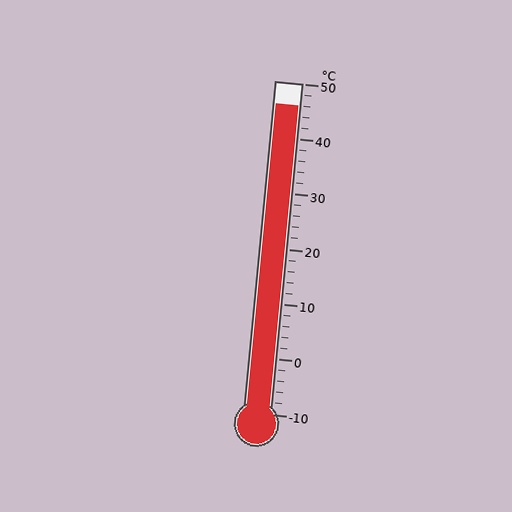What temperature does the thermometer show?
The thermometer shows approximately 46°C.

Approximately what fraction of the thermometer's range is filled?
The thermometer is filled to approximately 95% of its range.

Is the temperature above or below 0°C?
The temperature is above 0°C.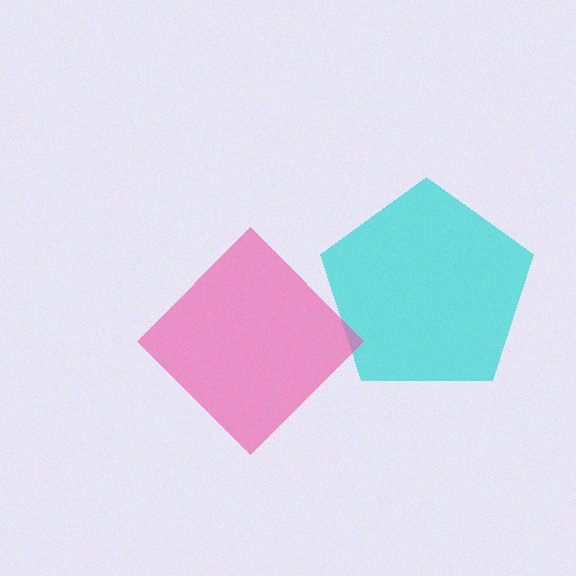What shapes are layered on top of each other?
The layered shapes are: a cyan pentagon, a pink diamond.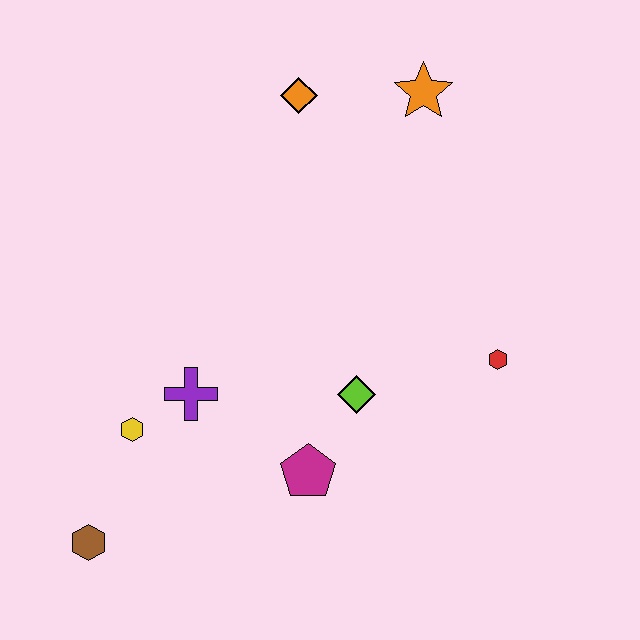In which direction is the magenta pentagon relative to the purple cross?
The magenta pentagon is to the right of the purple cross.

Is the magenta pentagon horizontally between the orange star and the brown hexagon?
Yes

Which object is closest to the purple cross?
The yellow hexagon is closest to the purple cross.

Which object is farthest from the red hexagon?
The brown hexagon is farthest from the red hexagon.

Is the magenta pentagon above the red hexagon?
No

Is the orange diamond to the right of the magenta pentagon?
No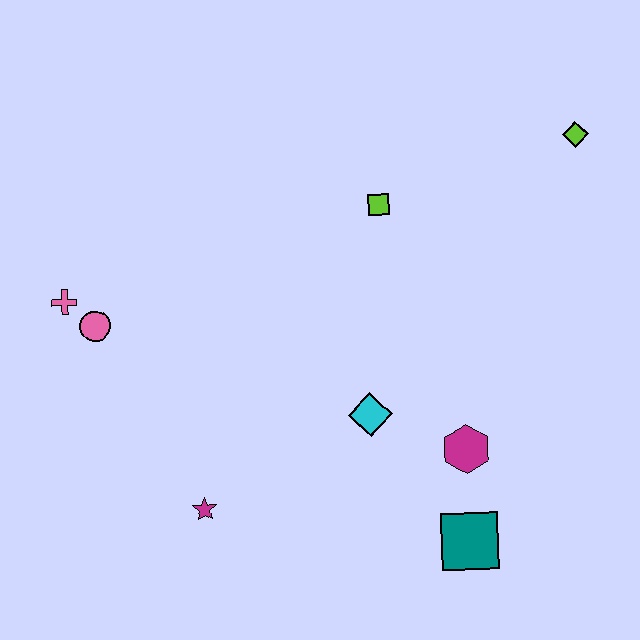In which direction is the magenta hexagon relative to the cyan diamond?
The magenta hexagon is to the right of the cyan diamond.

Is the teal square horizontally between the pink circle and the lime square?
No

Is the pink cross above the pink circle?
Yes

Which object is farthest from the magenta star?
The lime diamond is farthest from the magenta star.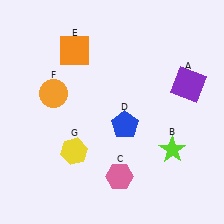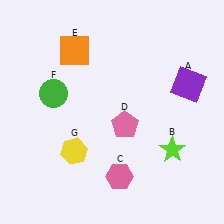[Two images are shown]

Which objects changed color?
D changed from blue to pink. F changed from orange to green.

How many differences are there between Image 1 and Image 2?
There are 2 differences between the two images.